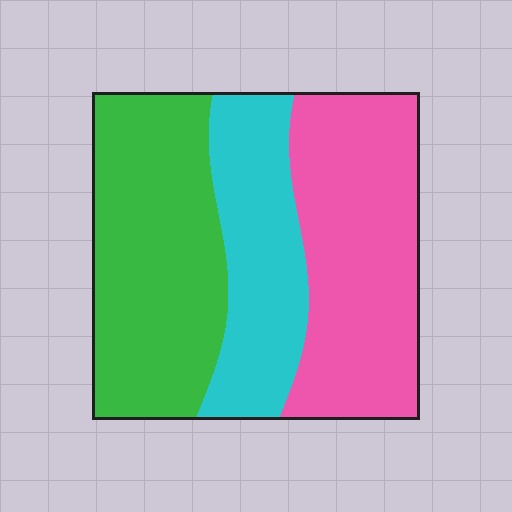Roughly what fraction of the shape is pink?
Pink covers 37% of the shape.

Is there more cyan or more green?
Green.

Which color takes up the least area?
Cyan, at roughly 25%.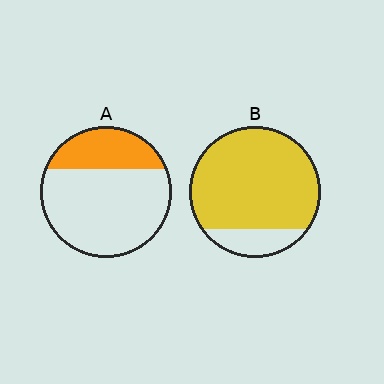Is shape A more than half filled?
No.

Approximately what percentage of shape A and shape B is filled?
A is approximately 30% and B is approximately 85%.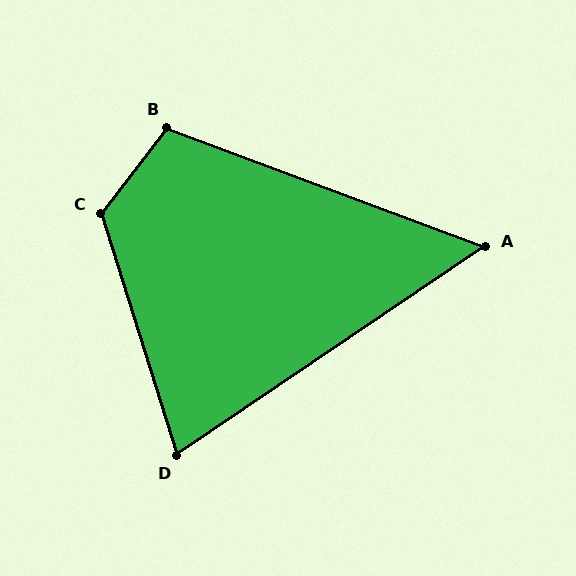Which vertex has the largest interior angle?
C, at approximately 125 degrees.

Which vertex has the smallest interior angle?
A, at approximately 55 degrees.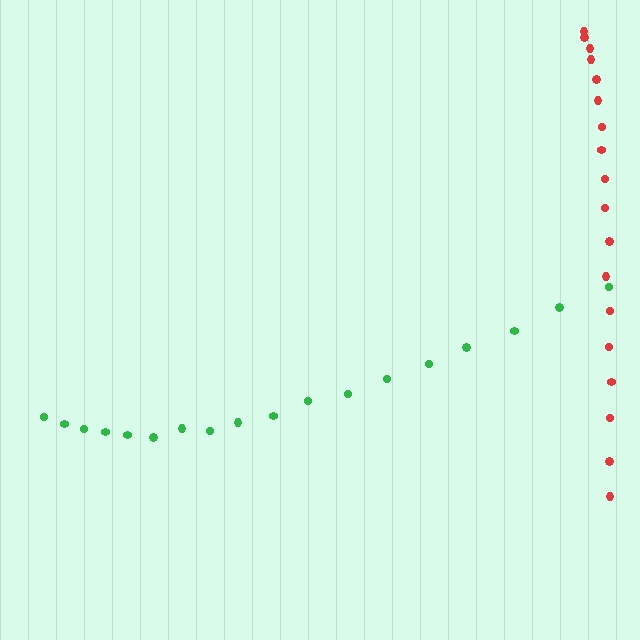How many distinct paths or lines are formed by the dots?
There are 2 distinct paths.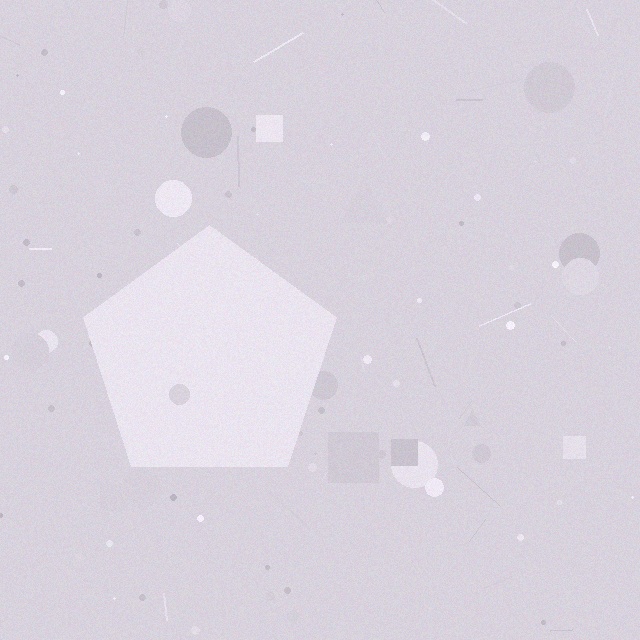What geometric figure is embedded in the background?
A pentagon is embedded in the background.